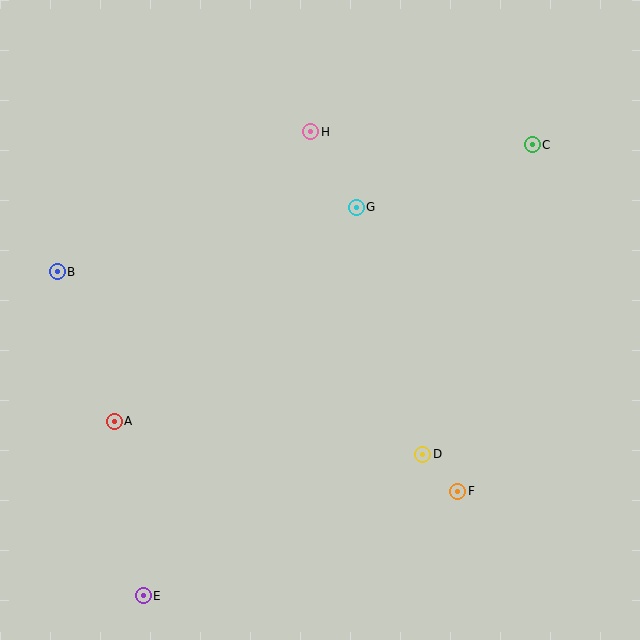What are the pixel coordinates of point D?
Point D is at (423, 454).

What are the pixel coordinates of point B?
Point B is at (57, 272).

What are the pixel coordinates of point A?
Point A is at (114, 421).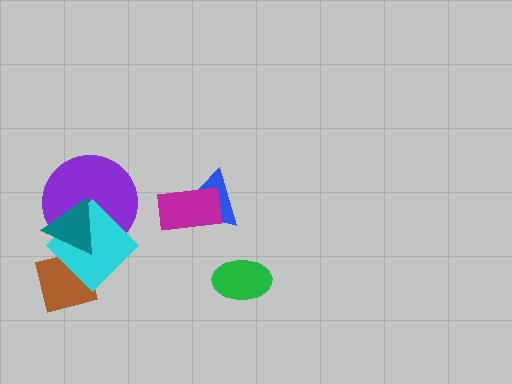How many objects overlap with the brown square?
1 object overlaps with the brown square.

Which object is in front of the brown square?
The cyan diamond is in front of the brown square.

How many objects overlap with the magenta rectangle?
1 object overlaps with the magenta rectangle.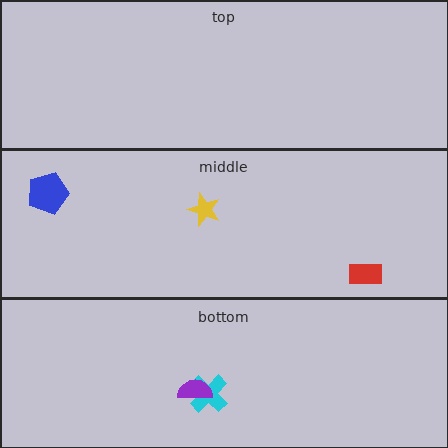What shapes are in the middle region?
The red rectangle, the yellow star, the blue pentagon.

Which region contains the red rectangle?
The middle region.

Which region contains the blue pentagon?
The middle region.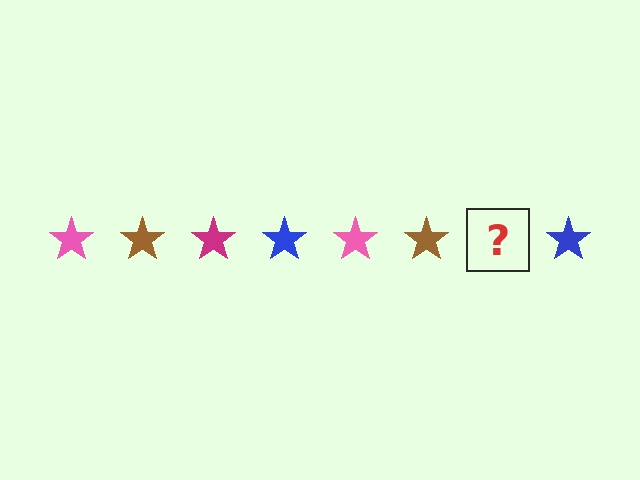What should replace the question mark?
The question mark should be replaced with a magenta star.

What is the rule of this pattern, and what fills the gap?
The rule is that the pattern cycles through pink, brown, magenta, blue stars. The gap should be filled with a magenta star.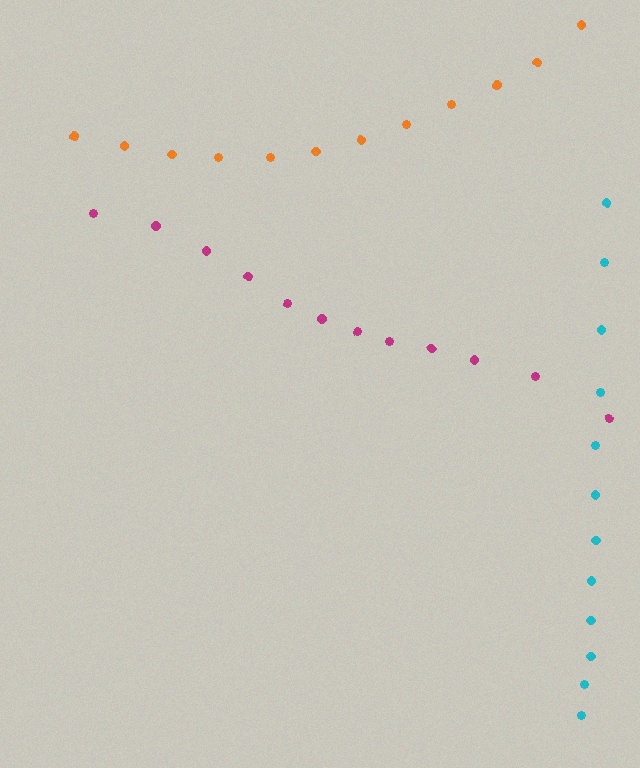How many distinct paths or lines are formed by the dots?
There are 3 distinct paths.